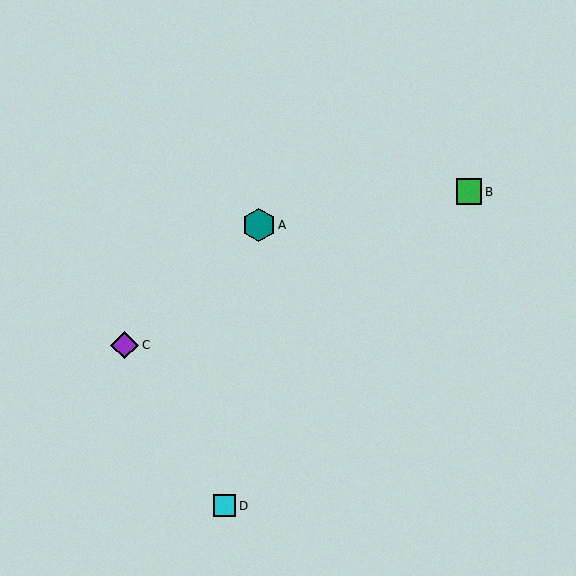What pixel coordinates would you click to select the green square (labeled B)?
Click at (469, 192) to select the green square B.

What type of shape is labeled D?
Shape D is a cyan square.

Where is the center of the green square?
The center of the green square is at (469, 192).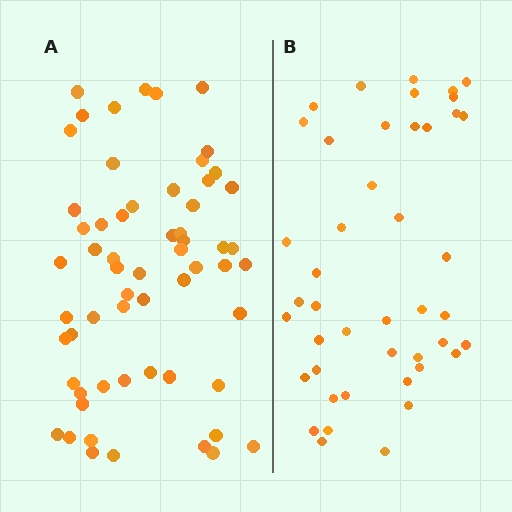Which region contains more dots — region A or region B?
Region A (the left region) has more dots.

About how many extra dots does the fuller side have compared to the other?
Region A has approximately 15 more dots than region B.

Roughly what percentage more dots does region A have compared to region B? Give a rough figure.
About 35% more.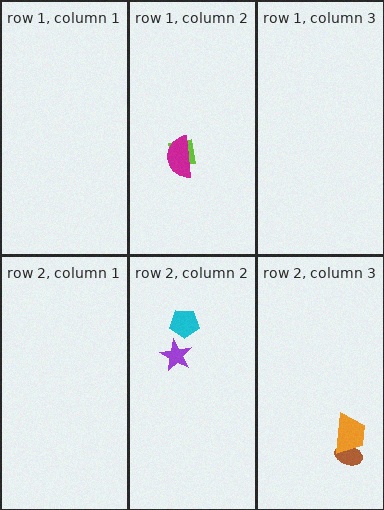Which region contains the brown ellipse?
The row 2, column 3 region.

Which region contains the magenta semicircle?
The row 1, column 2 region.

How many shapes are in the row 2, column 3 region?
2.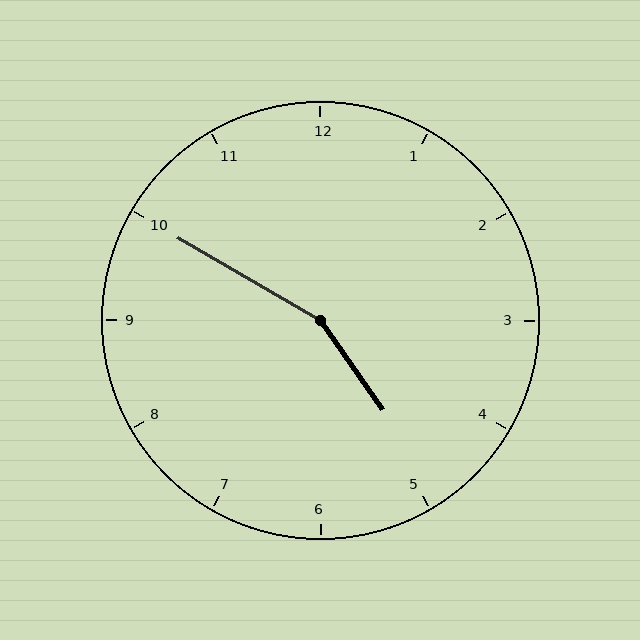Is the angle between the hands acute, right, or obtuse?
It is obtuse.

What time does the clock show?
4:50.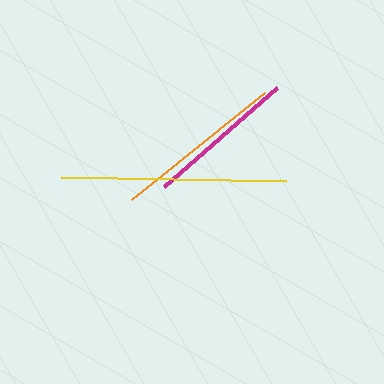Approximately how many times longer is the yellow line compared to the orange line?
The yellow line is approximately 1.3 times the length of the orange line.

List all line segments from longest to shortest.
From longest to shortest: yellow, orange, magenta.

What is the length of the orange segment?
The orange segment is approximately 170 pixels long.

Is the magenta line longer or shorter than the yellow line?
The yellow line is longer than the magenta line.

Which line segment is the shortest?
The magenta line is the shortest at approximately 150 pixels.